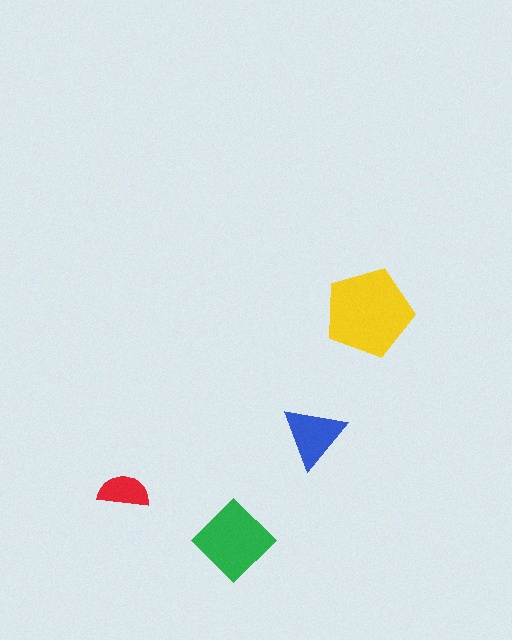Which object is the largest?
The yellow pentagon.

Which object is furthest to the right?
The yellow pentagon is rightmost.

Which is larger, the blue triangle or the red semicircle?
The blue triangle.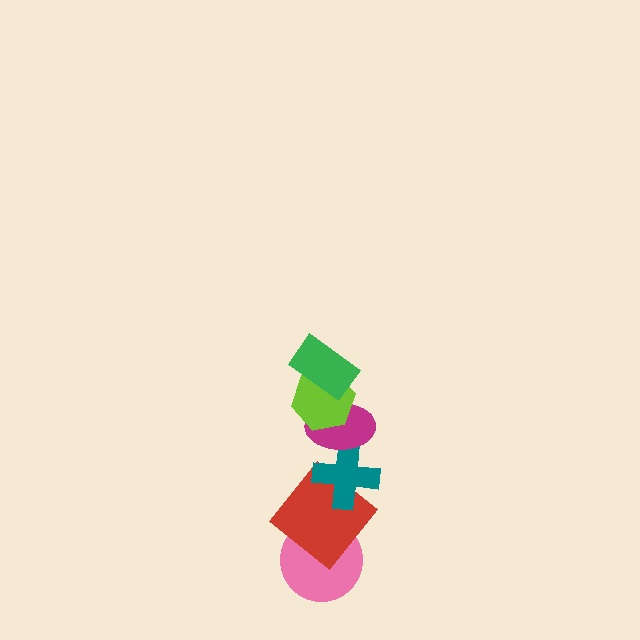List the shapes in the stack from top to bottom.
From top to bottom: the green rectangle, the lime hexagon, the magenta ellipse, the teal cross, the red diamond, the pink circle.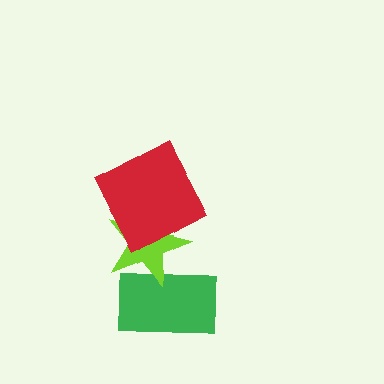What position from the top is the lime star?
The lime star is 2nd from the top.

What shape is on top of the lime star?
The red square is on top of the lime star.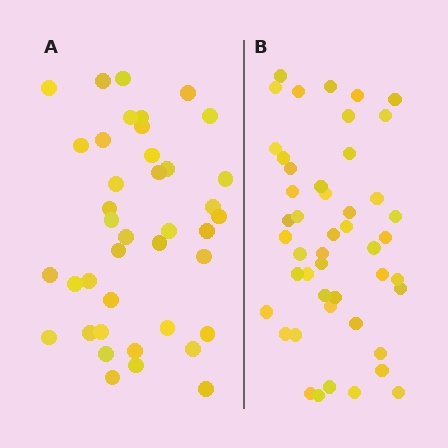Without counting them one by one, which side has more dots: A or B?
Region B (the right region) has more dots.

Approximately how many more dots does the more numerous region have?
Region B has roughly 8 or so more dots than region A.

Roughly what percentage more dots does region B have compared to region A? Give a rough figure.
About 20% more.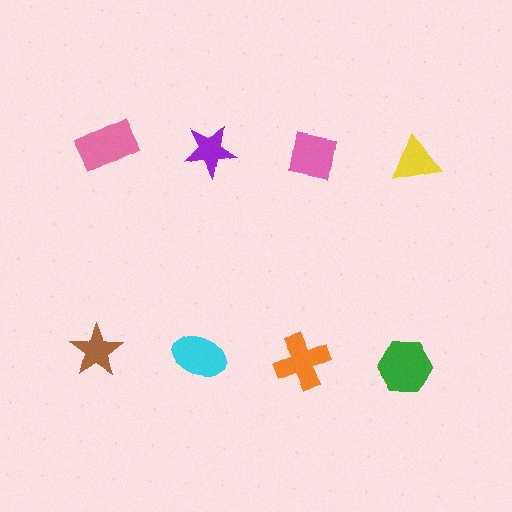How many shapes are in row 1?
4 shapes.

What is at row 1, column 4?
A yellow triangle.